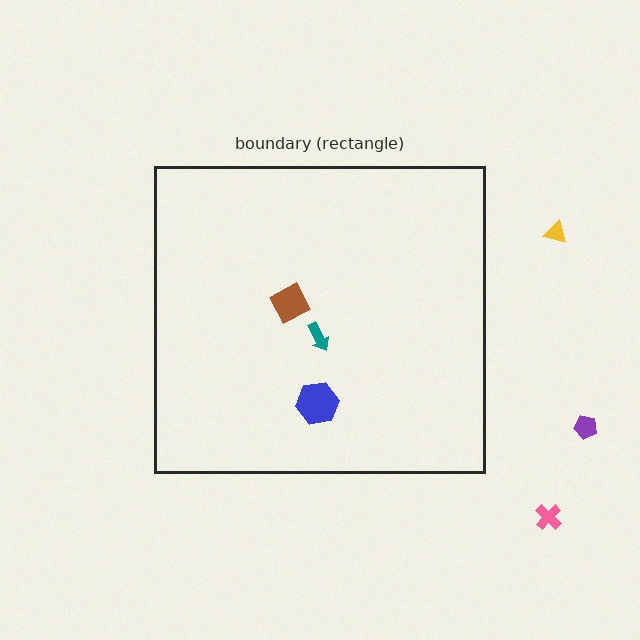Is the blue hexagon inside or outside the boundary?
Inside.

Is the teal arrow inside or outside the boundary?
Inside.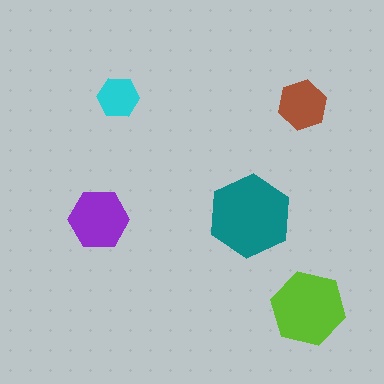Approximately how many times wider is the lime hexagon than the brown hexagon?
About 1.5 times wider.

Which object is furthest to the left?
The purple hexagon is leftmost.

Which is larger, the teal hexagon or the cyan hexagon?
The teal one.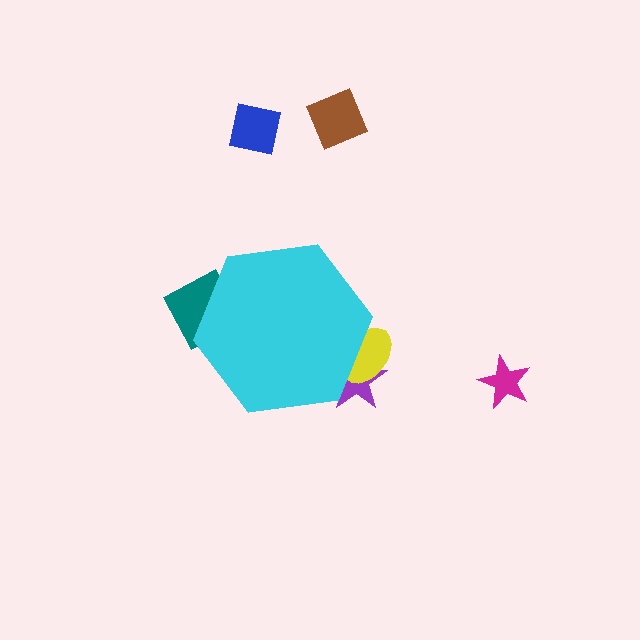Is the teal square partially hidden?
Yes, the teal square is partially hidden behind the cyan hexagon.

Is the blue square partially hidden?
No, the blue square is fully visible.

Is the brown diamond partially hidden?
No, the brown diamond is fully visible.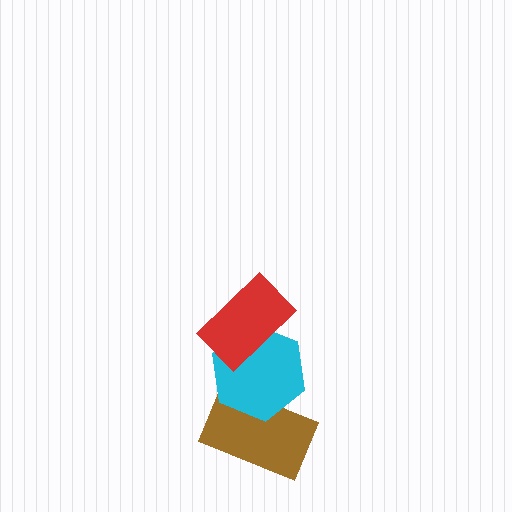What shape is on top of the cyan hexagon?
The red rectangle is on top of the cyan hexagon.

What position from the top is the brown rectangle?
The brown rectangle is 3rd from the top.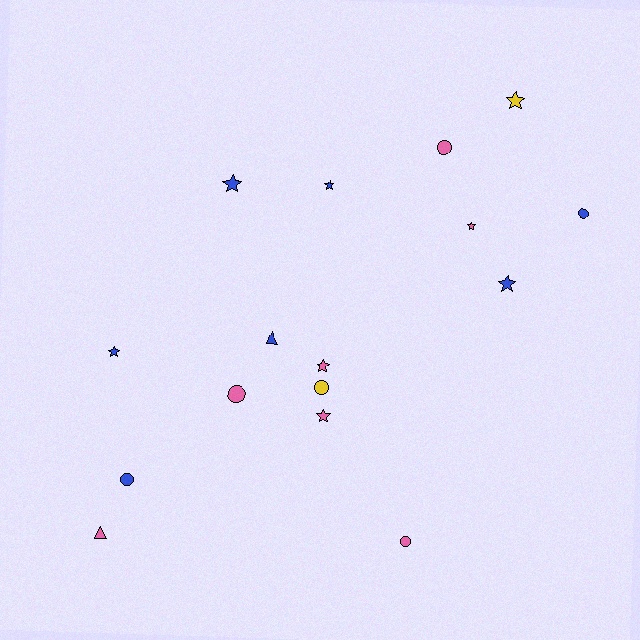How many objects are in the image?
There are 16 objects.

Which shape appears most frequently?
Star, with 8 objects.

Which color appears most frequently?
Blue, with 7 objects.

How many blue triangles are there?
There is 1 blue triangle.